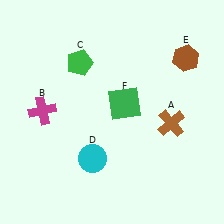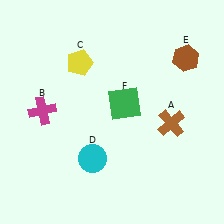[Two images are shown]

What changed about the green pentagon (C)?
In Image 1, C is green. In Image 2, it changed to yellow.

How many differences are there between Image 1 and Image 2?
There is 1 difference between the two images.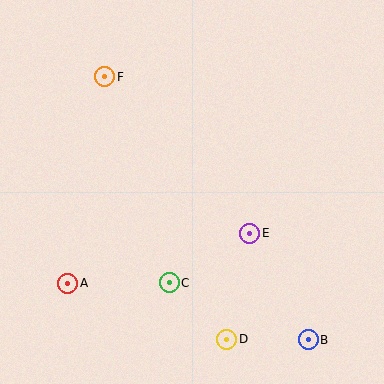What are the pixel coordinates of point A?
Point A is at (68, 283).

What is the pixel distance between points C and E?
The distance between C and E is 94 pixels.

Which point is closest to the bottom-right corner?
Point B is closest to the bottom-right corner.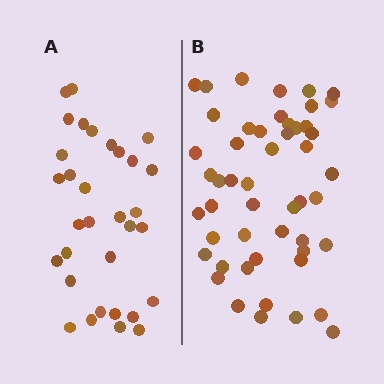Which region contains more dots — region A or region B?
Region B (the right region) has more dots.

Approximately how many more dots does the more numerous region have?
Region B has approximately 20 more dots than region A.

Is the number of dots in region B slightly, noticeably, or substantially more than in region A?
Region B has substantially more. The ratio is roughly 1.6 to 1.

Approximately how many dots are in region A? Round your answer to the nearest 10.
About 30 dots. (The exact count is 32, which rounds to 30.)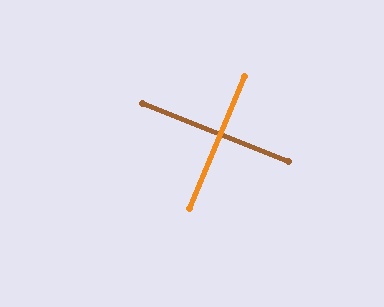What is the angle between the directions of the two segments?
Approximately 89 degrees.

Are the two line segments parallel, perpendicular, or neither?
Perpendicular — they meet at approximately 89°.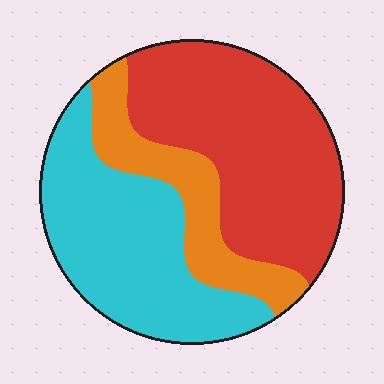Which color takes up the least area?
Orange, at roughly 20%.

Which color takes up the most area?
Red, at roughly 45%.